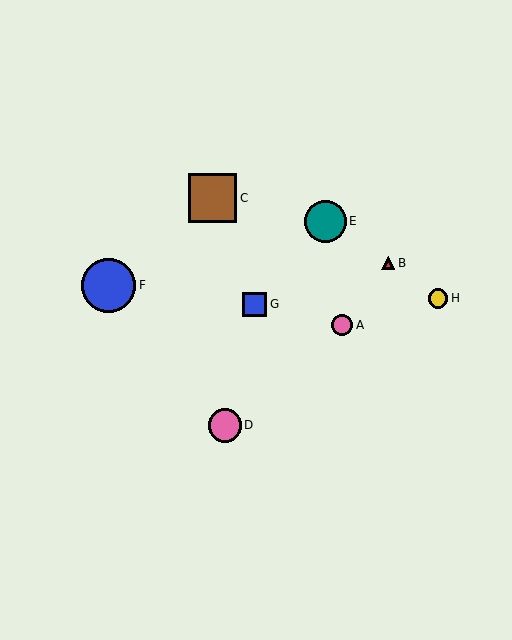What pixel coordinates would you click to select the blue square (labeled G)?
Click at (255, 304) to select the blue square G.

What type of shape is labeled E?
Shape E is a teal circle.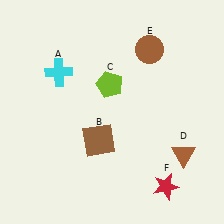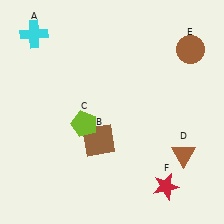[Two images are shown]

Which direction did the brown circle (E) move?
The brown circle (E) moved right.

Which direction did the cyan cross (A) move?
The cyan cross (A) moved up.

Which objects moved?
The objects that moved are: the cyan cross (A), the lime pentagon (C), the brown circle (E).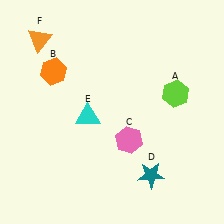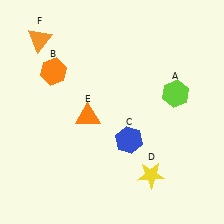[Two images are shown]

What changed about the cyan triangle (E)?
In Image 1, E is cyan. In Image 2, it changed to orange.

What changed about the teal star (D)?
In Image 1, D is teal. In Image 2, it changed to yellow.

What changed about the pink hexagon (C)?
In Image 1, C is pink. In Image 2, it changed to blue.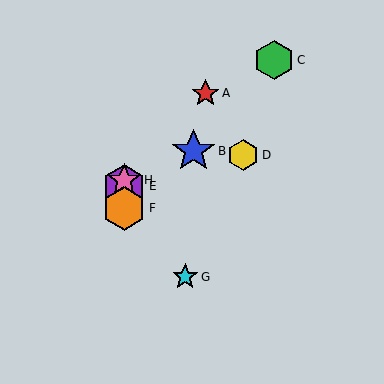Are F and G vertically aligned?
No, F is at x≈124 and G is at x≈185.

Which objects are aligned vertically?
Objects E, F, H are aligned vertically.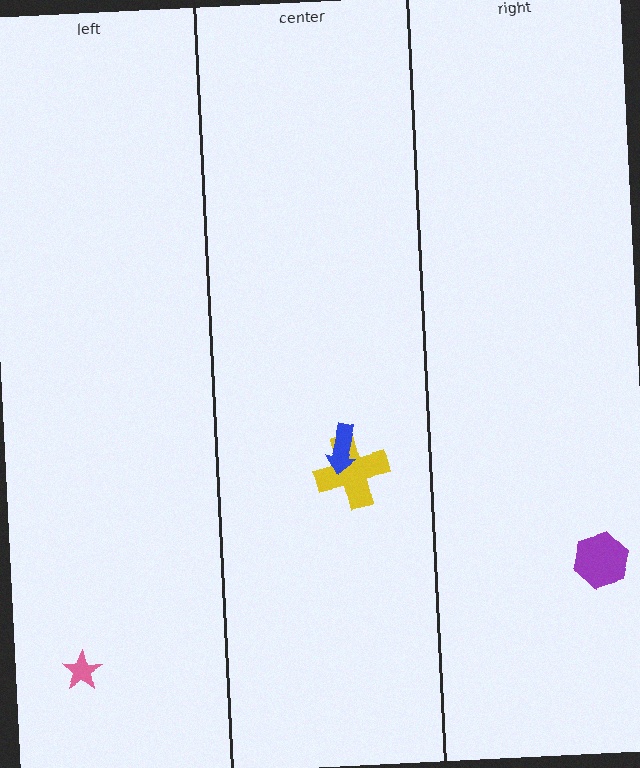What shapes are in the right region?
The purple hexagon.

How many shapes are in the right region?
1.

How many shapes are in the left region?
1.